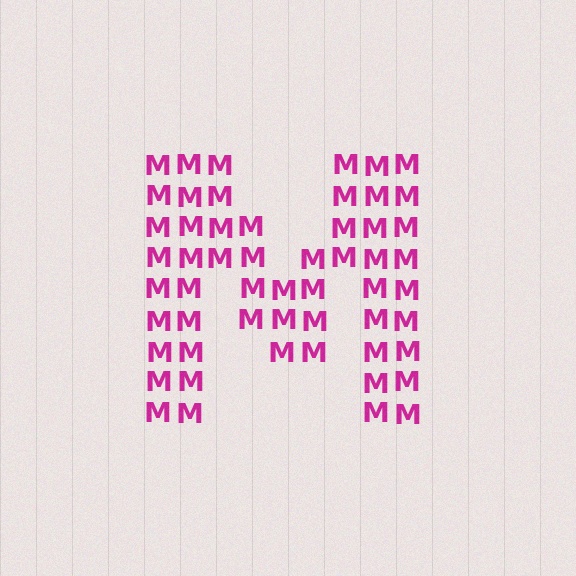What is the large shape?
The large shape is the letter M.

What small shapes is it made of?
It is made of small letter M's.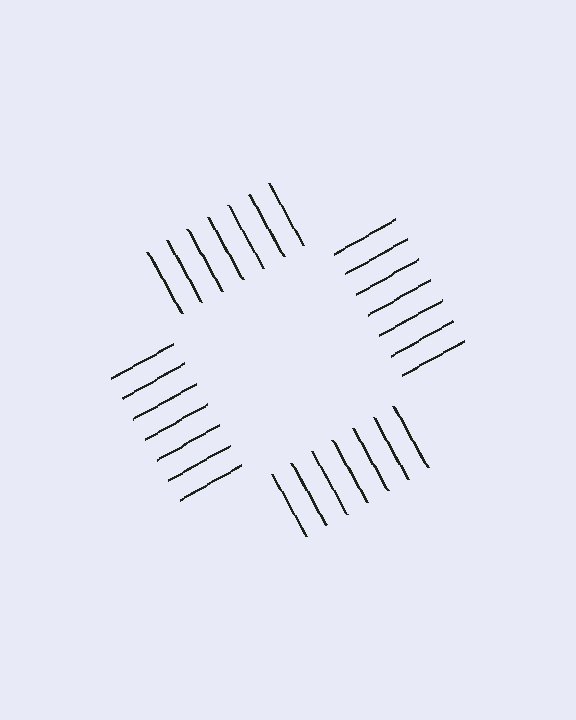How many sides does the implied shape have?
4 sides — the line-ends trace a square.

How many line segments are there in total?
28 — 7 along each of the 4 edges.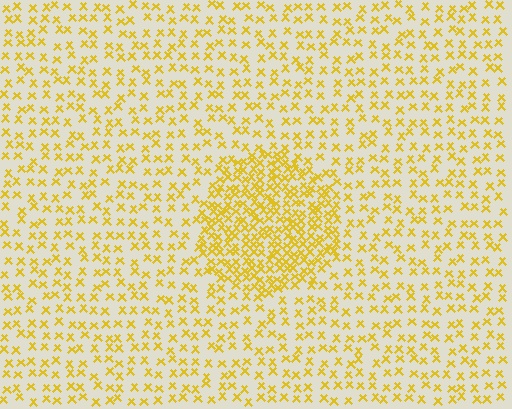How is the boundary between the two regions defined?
The boundary is defined by a change in element density (approximately 2.3x ratio). All elements are the same color, size, and shape.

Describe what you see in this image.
The image contains small yellow elements arranged at two different densities. A circle-shaped region is visible where the elements are more densely packed than the surrounding area.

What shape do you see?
I see a circle.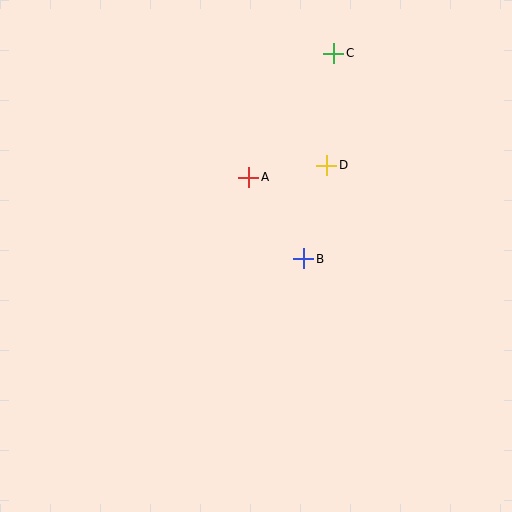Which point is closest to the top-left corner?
Point A is closest to the top-left corner.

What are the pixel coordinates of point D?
Point D is at (327, 165).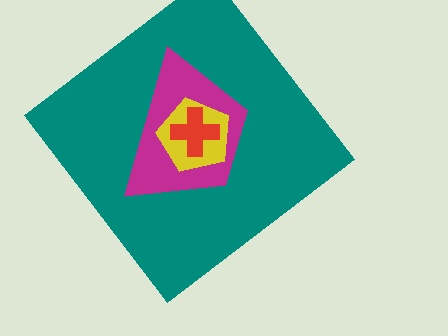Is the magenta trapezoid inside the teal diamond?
Yes.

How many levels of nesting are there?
4.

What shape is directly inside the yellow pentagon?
The red cross.